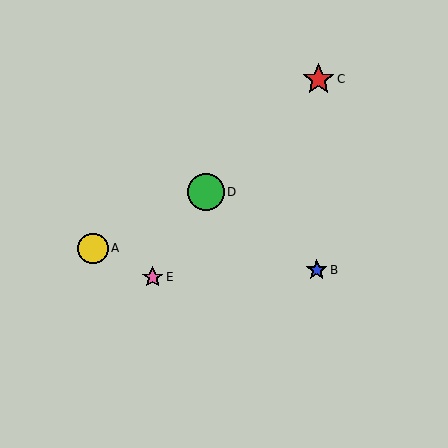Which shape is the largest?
The green circle (labeled D) is the largest.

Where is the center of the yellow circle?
The center of the yellow circle is at (93, 248).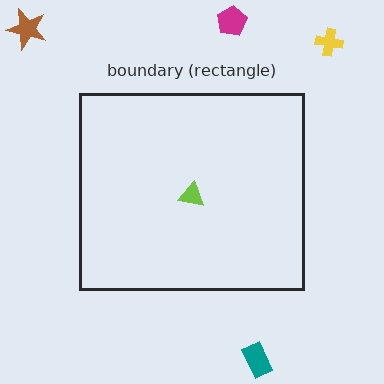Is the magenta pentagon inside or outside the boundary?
Outside.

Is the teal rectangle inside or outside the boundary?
Outside.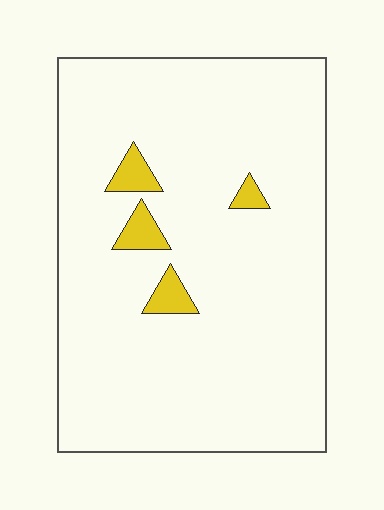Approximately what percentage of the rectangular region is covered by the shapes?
Approximately 5%.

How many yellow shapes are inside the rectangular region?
4.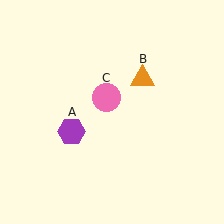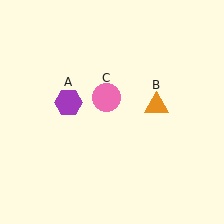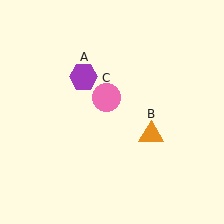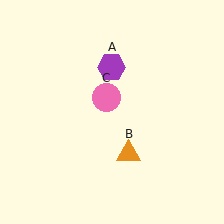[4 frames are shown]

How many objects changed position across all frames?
2 objects changed position: purple hexagon (object A), orange triangle (object B).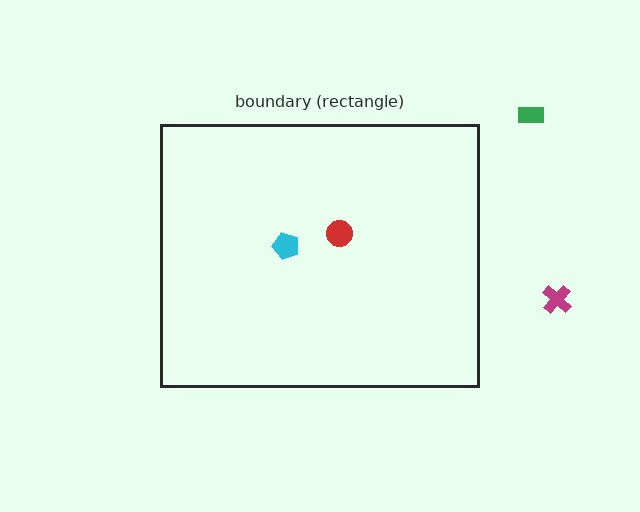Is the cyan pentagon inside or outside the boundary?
Inside.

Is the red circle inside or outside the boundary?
Inside.